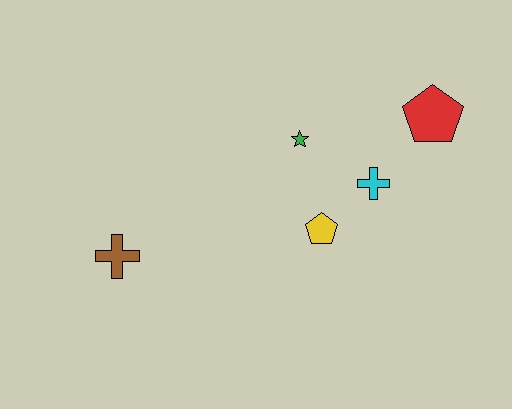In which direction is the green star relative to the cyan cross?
The green star is to the left of the cyan cross.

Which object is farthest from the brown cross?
The red pentagon is farthest from the brown cross.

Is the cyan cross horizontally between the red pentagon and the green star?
Yes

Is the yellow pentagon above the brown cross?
Yes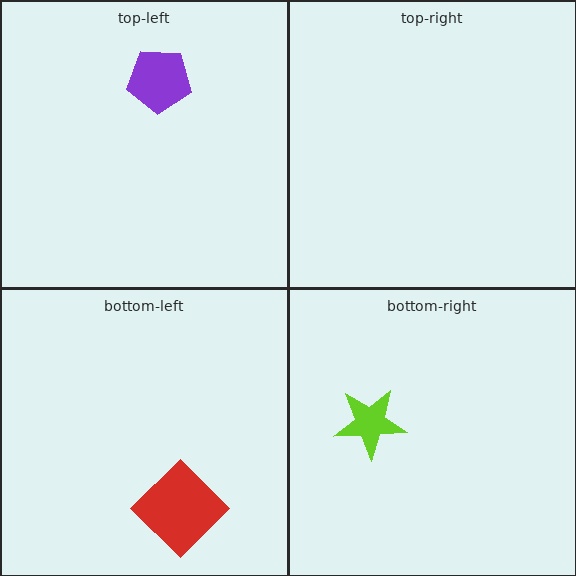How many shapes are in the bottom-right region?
1.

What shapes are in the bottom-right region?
The lime star.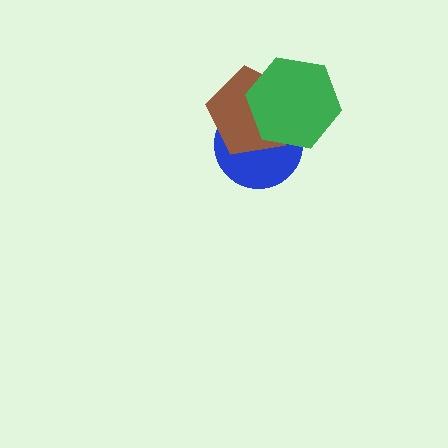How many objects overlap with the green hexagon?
2 objects overlap with the green hexagon.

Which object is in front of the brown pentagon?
The green hexagon is in front of the brown pentagon.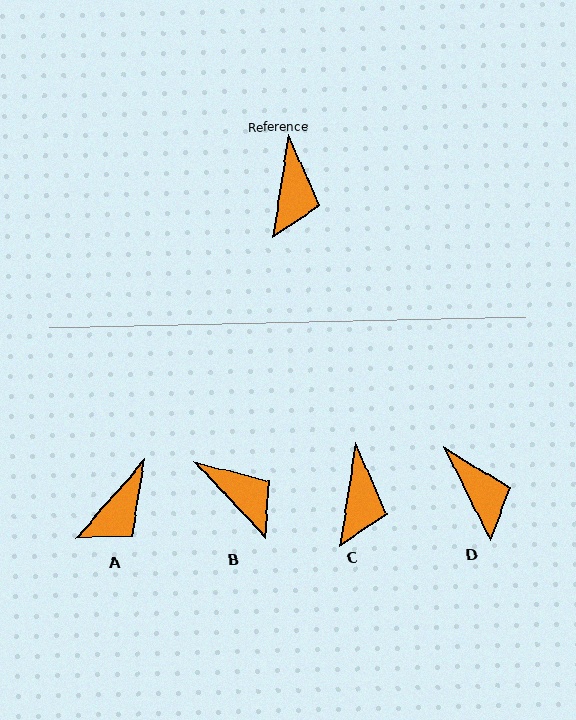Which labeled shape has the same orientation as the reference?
C.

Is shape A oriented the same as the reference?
No, it is off by about 32 degrees.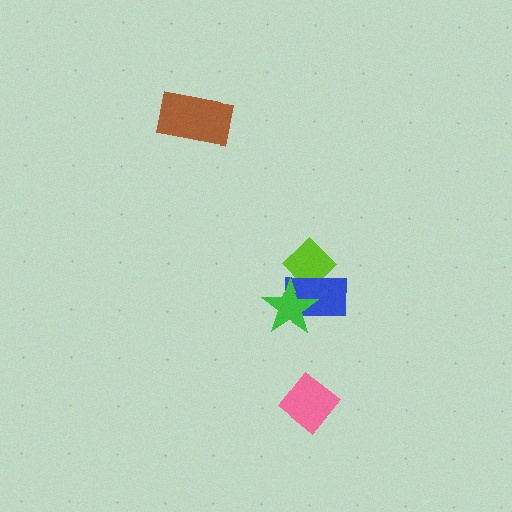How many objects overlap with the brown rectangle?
0 objects overlap with the brown rectangle.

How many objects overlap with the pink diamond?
0 objects overlap with the pink diamond.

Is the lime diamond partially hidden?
Yes, it is partially covered by another shape.